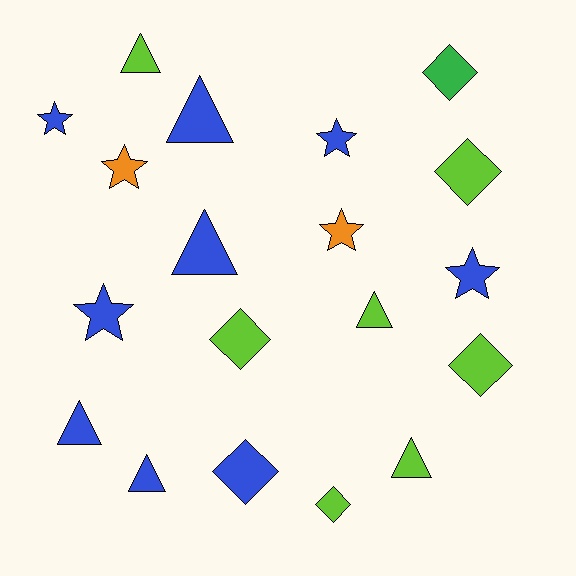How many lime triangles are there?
There are 3 lime triangles.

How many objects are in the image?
There are 19 objects.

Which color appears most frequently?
Blue, with 9 objects.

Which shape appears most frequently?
Triangle, with 7 objects.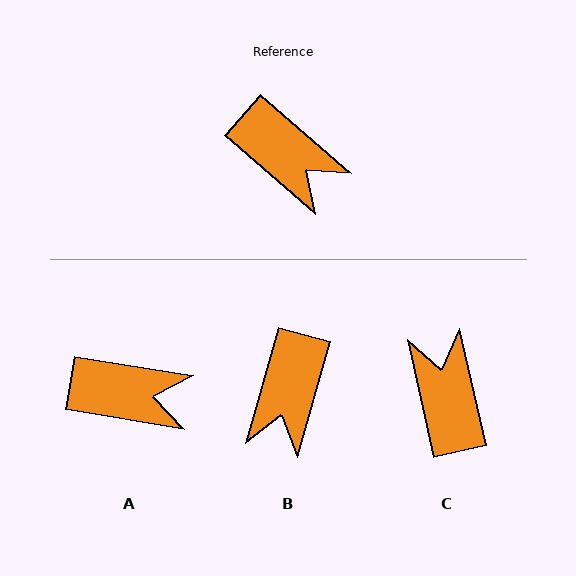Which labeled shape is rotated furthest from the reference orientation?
C, about 143 degrees away.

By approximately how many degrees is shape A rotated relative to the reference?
Approximately 31 degrees counter-clockwise.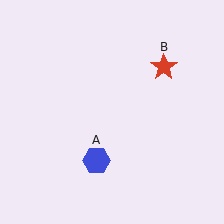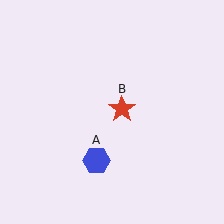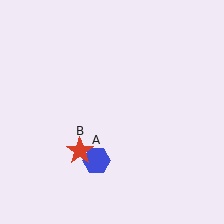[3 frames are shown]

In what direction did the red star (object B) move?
The red star (object B) moved down and to the left.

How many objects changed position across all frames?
1 object changed position: red star (object B).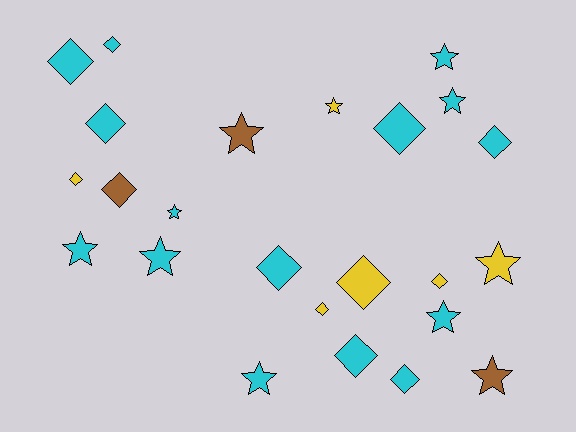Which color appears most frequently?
Cyan, with 15 objects.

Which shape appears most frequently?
Diamond, with 13 objects.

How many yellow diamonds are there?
There are 4 yellow diamonds.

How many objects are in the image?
There are 24 objects.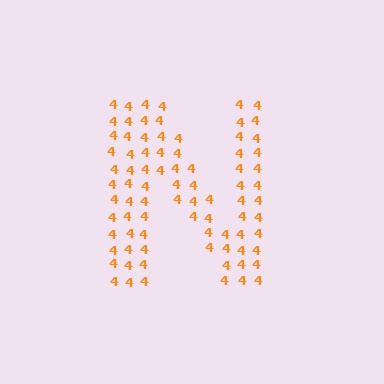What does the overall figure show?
The overall figure shows the letter N.